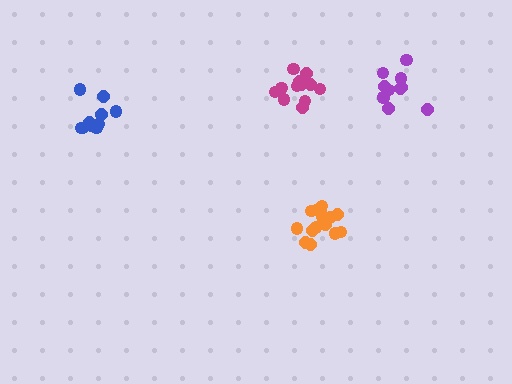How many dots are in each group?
Group 1: 13 dots, Group 2: 11 dots, Group 3: 15 dots, Group 4: 11 dots (50 total).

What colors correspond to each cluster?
The clusters are colored: magenta, purple, orange, blue.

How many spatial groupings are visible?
There are 4 spatial groupings.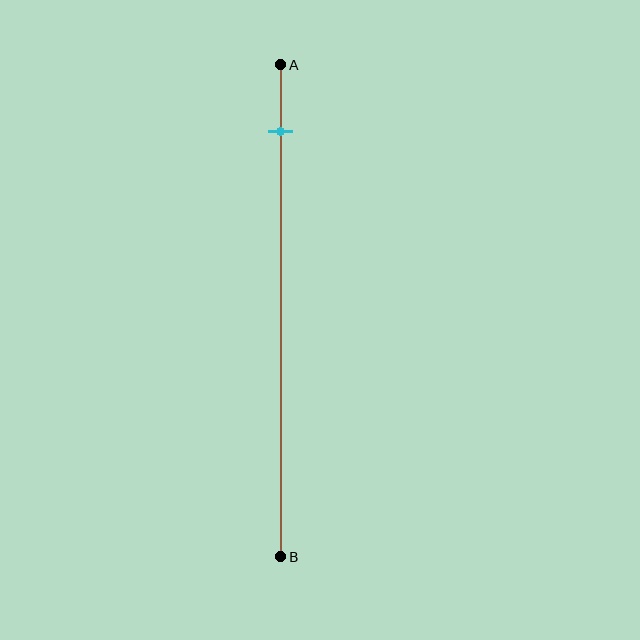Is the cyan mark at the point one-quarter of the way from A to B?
No, the mark is at about 15% from A, not at the 25% one-quarter point.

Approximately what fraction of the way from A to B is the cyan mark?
The cyan mark is approximately 15% of the way from A to B.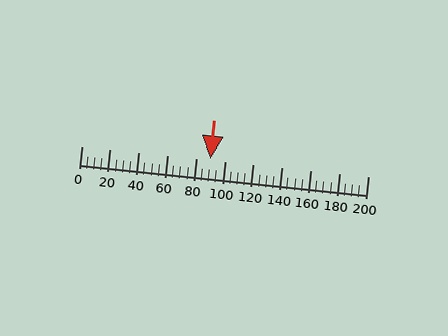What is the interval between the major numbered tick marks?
The major tick marks are spaced 20 units apart.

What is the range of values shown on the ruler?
The ruler shows values from 0 to 200.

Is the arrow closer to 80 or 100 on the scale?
The arrow is closer to 100.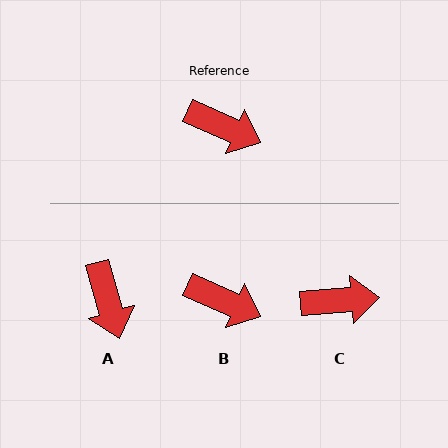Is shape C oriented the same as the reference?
No, it is off by about 28 degrees.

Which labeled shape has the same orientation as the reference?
B.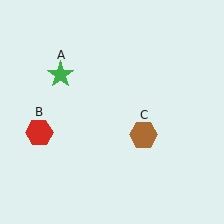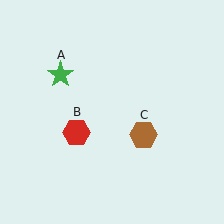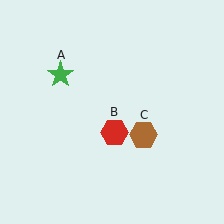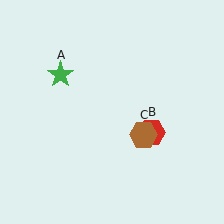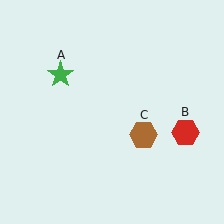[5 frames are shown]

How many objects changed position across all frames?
1 object changed position: red hexagon (object B).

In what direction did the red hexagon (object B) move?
The red hexagon (object B) moved right.